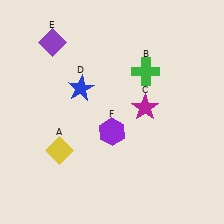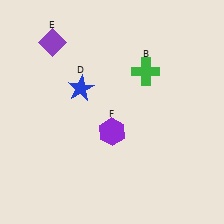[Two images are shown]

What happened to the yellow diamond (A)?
The yellow diamond (A) was removed in Image 2. It was in the bottom-left area of Image 1.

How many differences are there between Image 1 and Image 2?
There are 2 differences between the two images.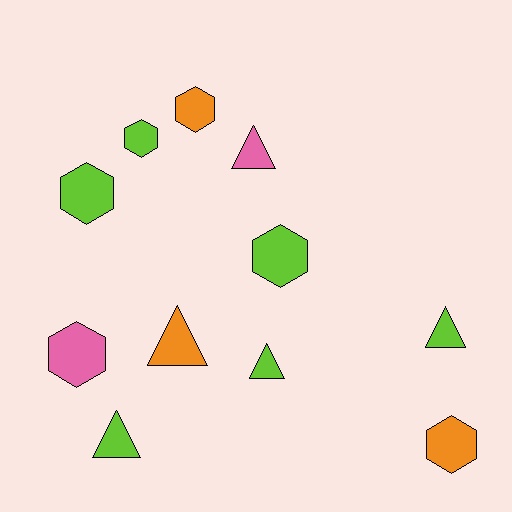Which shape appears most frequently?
Hexagon, with 6 objects.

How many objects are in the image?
There are 11 objects.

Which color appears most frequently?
Lime, with 6 objects.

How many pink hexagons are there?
There is 1 pink hexagon.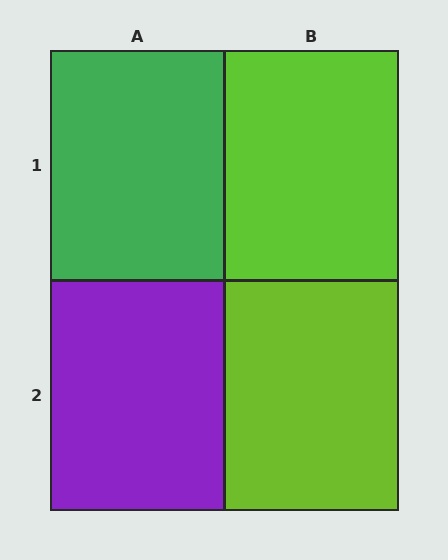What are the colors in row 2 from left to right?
Purple, lime.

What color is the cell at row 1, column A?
Green.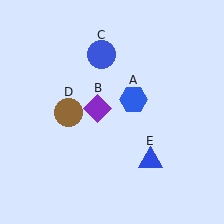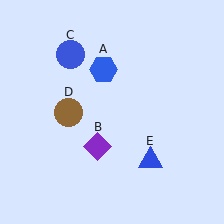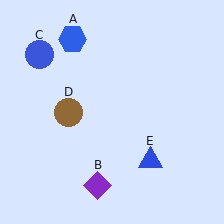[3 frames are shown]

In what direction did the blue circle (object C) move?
The blue circle (object C) moved left.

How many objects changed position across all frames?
3 objects changed position: blue hexagon (object A), purple diamond (object B), blue circle (object C).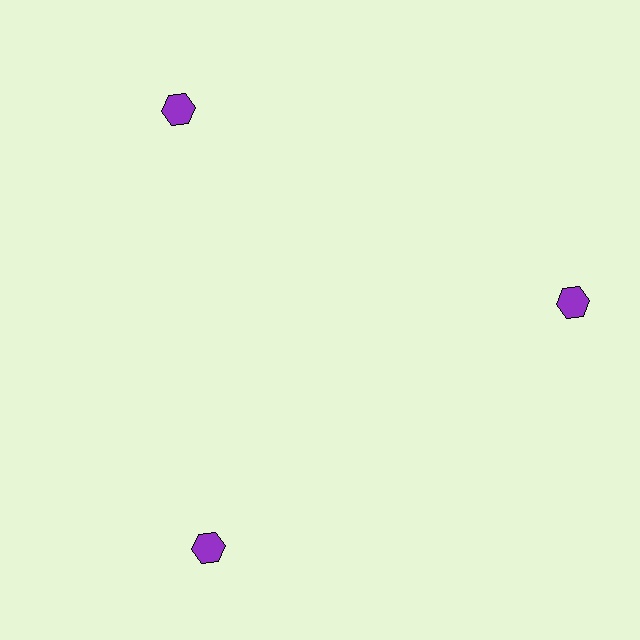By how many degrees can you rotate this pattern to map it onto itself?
The pattern maps onto itself every 120 degrees of rotation.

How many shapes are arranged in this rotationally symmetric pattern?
There are 3 shapes, arranged in 3 groups of 1.